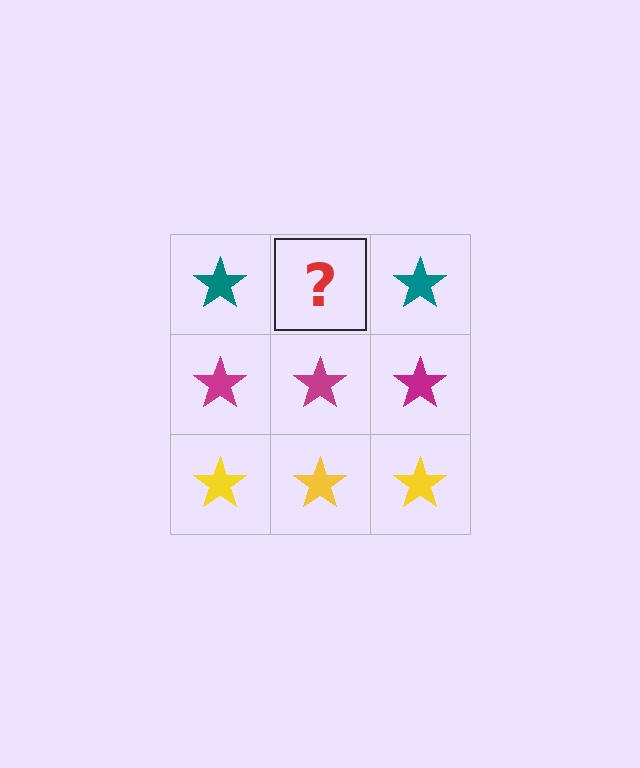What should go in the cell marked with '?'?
The missing cell should contain a teal star.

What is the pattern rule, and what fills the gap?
The rule is that each row has a consistent color. The gap should be filled with a teal star.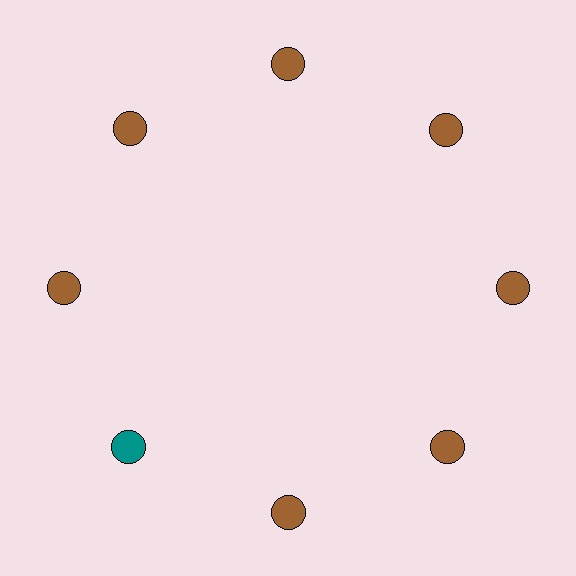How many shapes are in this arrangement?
There are 8 shapes arranged in a ring pattern.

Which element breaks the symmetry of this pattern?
The teal circle at roughly the 8 o'clock position breaks the symmetry. All other shapes are brown circles.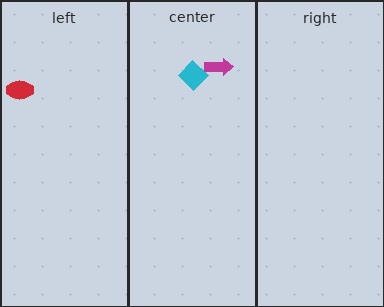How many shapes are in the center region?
2.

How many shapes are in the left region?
1.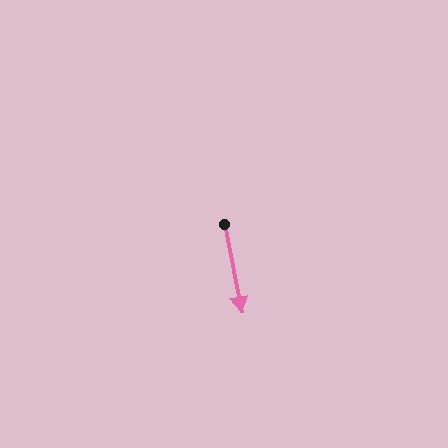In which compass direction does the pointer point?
South.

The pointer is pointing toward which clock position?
Roughly 6 o'clock.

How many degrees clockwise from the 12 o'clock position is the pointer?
Approximately 169 degrees.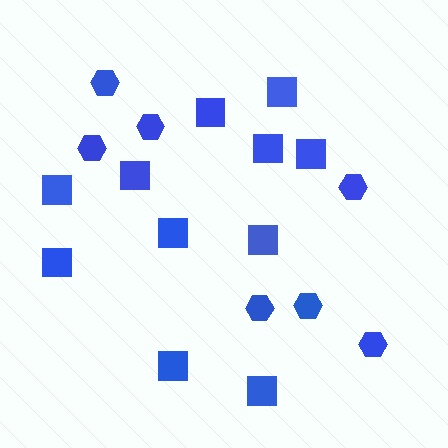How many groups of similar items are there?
There are 2 groups: one group of hexagons (7) and one group of squares (11).